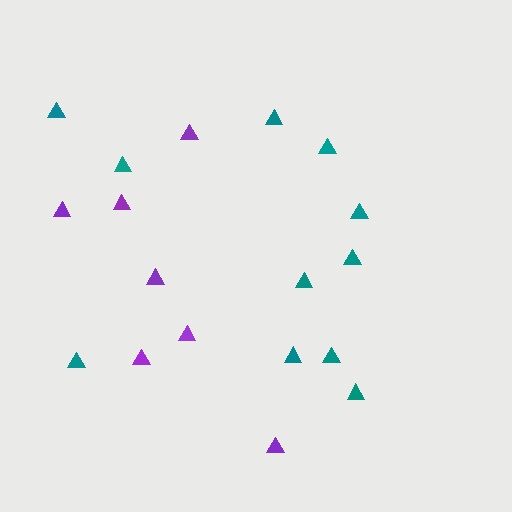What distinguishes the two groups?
There are 2 groups: one group of teal triangles (11) and one group of purple triangles (7).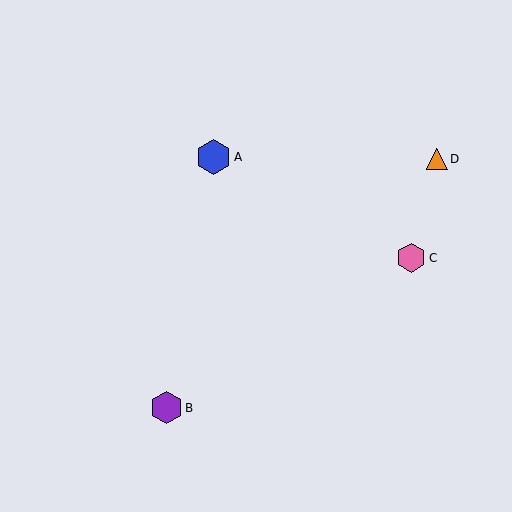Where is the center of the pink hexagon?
The center of the pink hexagon is at (411, 258).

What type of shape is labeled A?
Shape A is a blue hexagon.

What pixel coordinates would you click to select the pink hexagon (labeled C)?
Click at (411, 258) to select the pink hexagon C.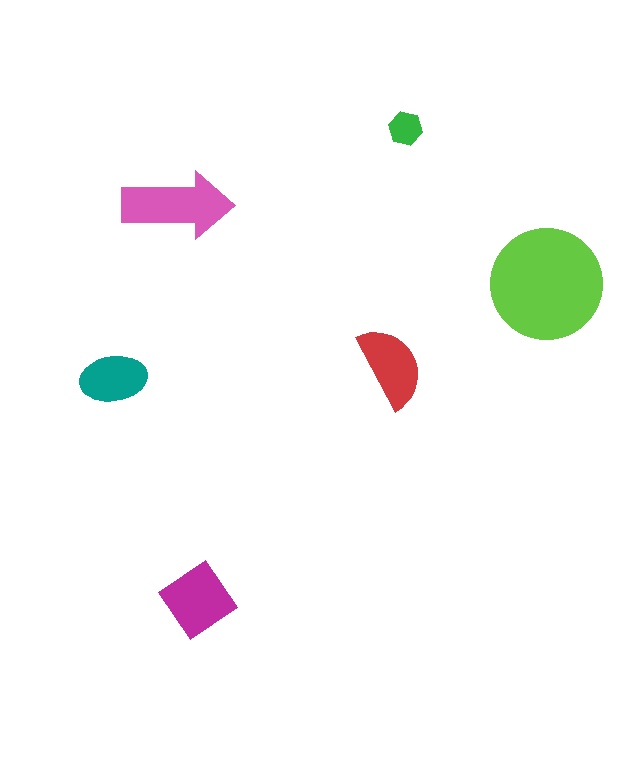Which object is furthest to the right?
The lime circle is rightmost.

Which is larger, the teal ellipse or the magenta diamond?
The magenta diamond.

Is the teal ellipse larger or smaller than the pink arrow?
Smaller.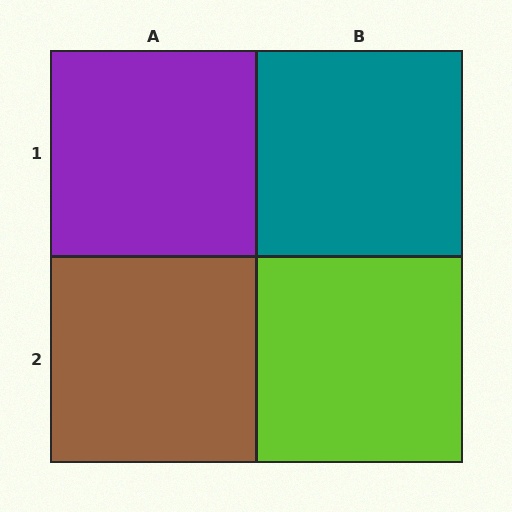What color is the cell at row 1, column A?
Purple.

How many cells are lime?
1 cell is lime.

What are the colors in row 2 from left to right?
Brown, lime.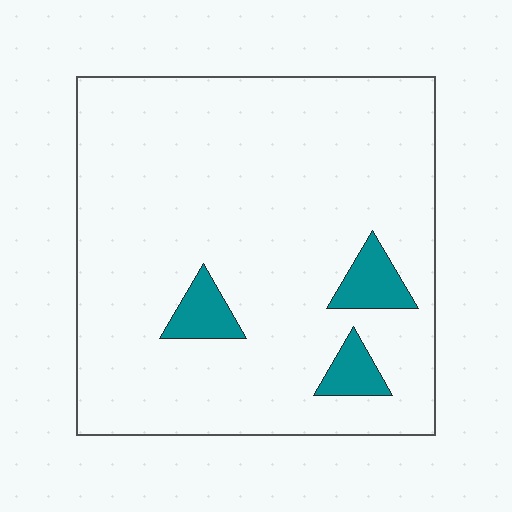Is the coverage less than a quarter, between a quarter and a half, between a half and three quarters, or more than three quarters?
Less than a quarter.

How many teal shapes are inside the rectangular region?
3.